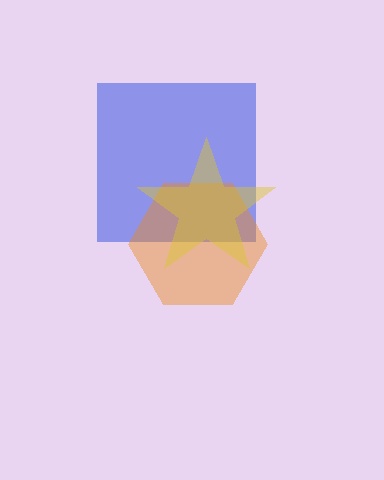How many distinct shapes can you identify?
There are 3 distinct shapes: a blue square, an orange hexagon, a yellow star.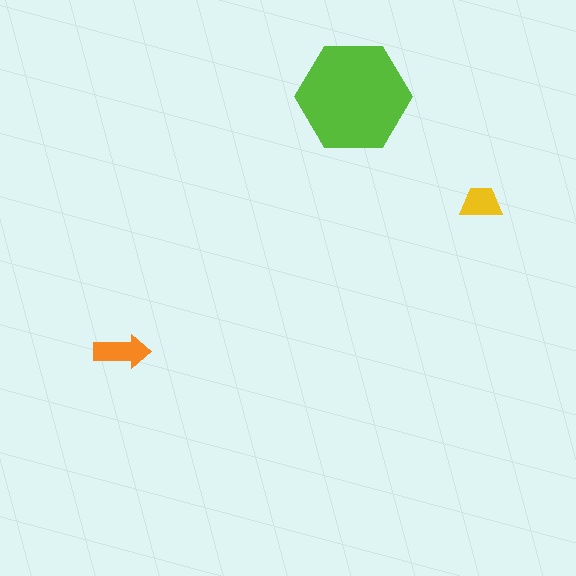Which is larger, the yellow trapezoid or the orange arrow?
The orange arrow.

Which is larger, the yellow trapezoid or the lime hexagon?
The lime hexagon.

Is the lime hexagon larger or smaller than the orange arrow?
Larger.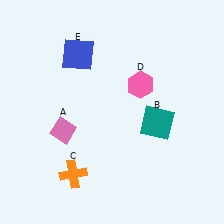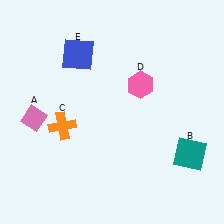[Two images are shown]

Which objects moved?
The objects that moved are: the pink diamond (A), the teal square (B), the orange cross (C).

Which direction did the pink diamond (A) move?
The pink diamond (A) moved left.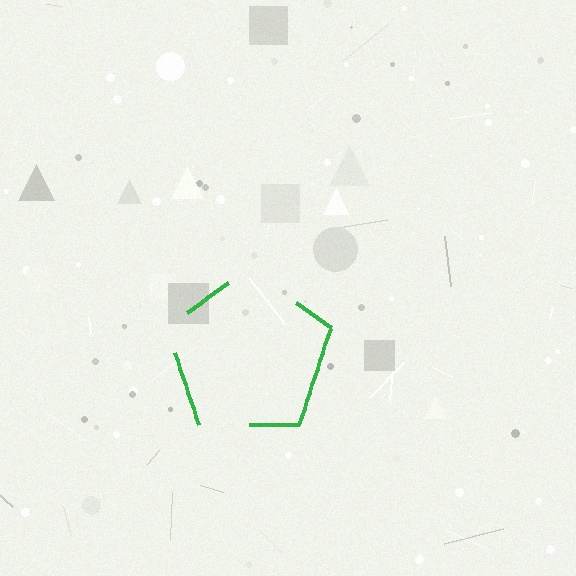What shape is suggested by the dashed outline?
The dashed outline suggests a pentagon.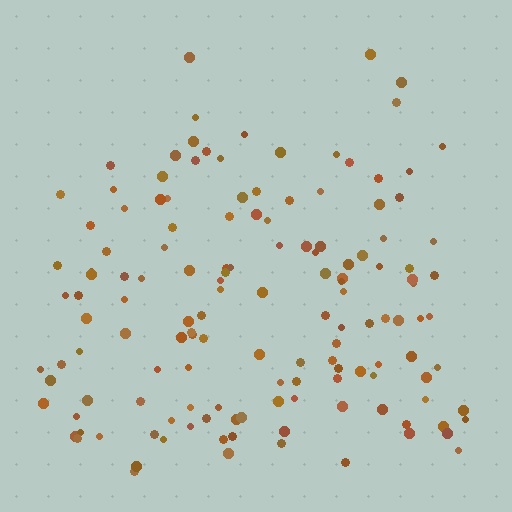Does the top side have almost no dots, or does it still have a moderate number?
Still a moderate number, just noticeably fewer than the bottom.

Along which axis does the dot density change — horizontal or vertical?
Vertical.